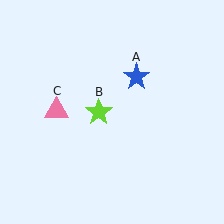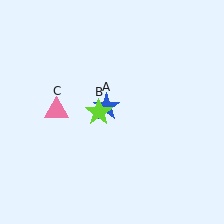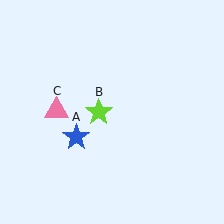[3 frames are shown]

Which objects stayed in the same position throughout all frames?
Lime star (object B) and pink triangle (object C) remained stationary.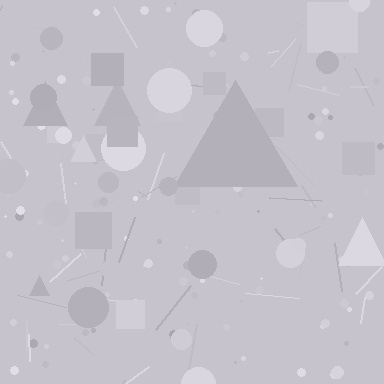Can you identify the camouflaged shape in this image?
The camouflaged shape is a triangle.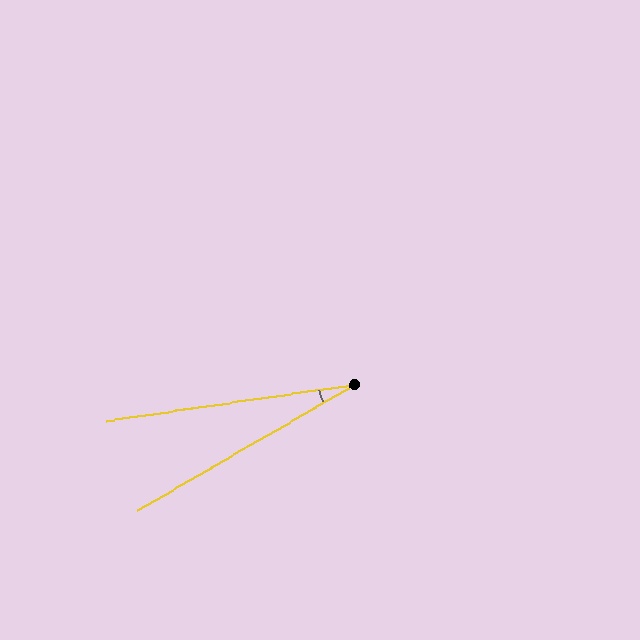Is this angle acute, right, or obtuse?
It is acute.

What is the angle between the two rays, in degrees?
Approximately 22 degrees.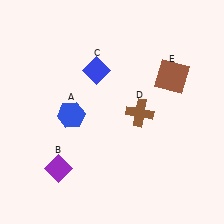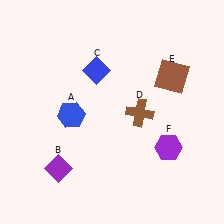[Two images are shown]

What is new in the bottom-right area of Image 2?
A purple hexagon (F) was added in the bottom-right area of Image 2.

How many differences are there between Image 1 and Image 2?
There is 1 difference between the two images.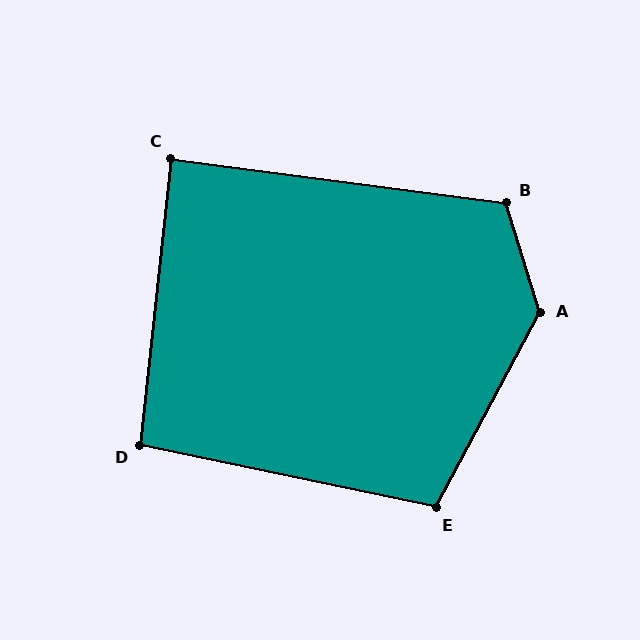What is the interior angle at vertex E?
Approximately 106 degrees (obtuse).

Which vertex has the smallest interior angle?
C, at approximately 89 degrees.